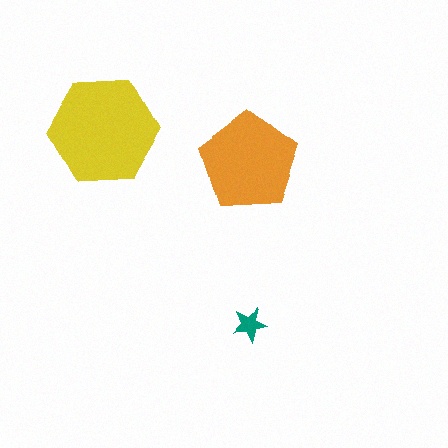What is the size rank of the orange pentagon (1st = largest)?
2nd.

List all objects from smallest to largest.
The teal star, the orange pentagon, the yellow hexagon.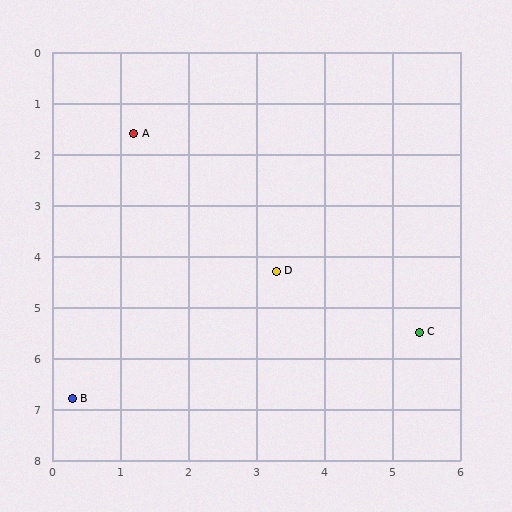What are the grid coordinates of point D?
Point D is at approximately (3.3, 4.3).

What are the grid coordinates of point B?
Point B is at approximately (0.3, 6.8).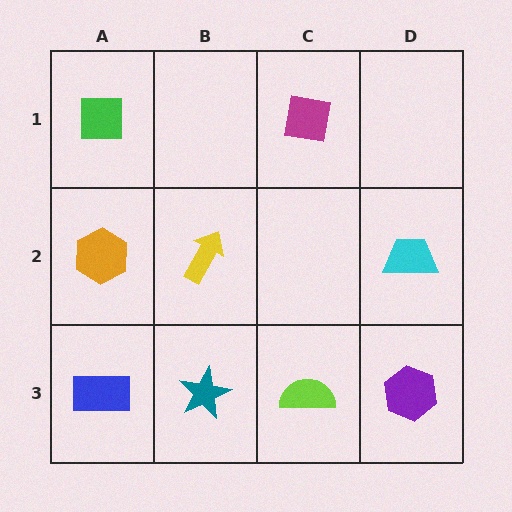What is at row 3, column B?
A teal star.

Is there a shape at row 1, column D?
No, that cell is empty.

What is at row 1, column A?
A green square.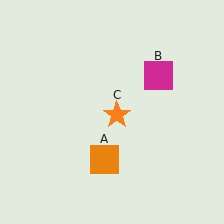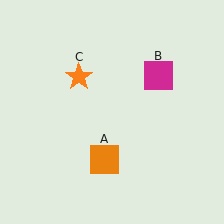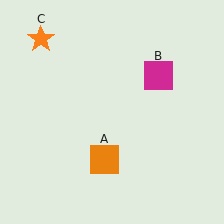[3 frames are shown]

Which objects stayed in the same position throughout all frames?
Orange square (object A) and magenta square (object B) remained stationary.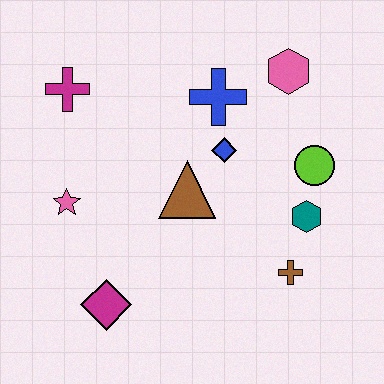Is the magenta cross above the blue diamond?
Yes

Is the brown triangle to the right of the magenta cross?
Yes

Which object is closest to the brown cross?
The teal hexagon is closest to the brown cross.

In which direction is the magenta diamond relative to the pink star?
The magenta diamond is below the pink star.